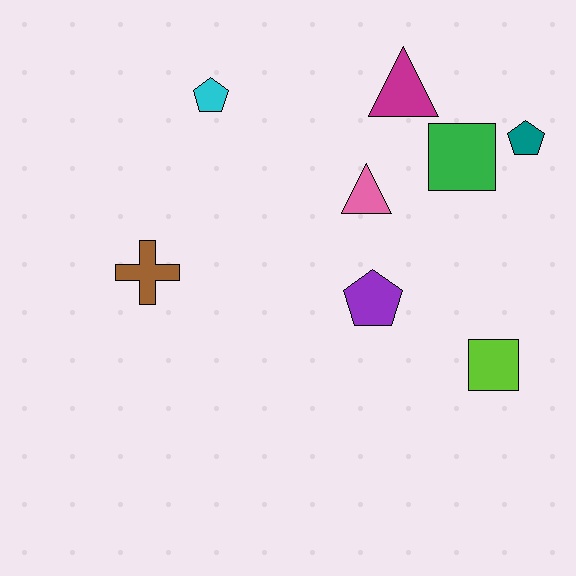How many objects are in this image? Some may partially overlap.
There are 8 objects.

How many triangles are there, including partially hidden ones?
There are 2 triangles.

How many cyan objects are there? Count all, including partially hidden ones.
There is 1 cyan object.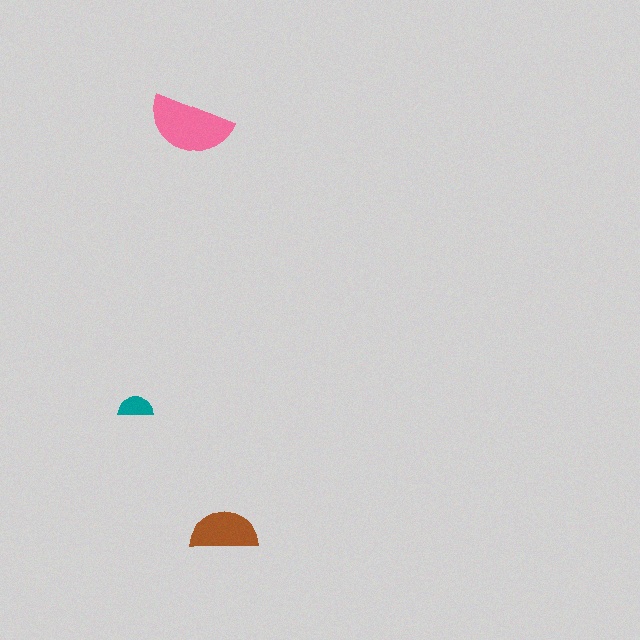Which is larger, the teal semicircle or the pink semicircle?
The pink one.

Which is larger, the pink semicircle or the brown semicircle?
The pink one.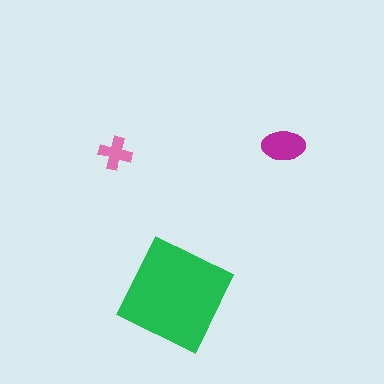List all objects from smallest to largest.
The pink cross, the magenta ellipse, the green diamond.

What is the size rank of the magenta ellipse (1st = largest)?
2nd.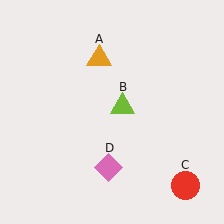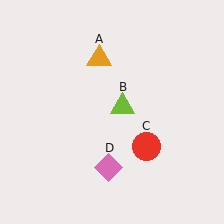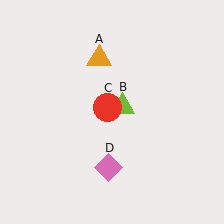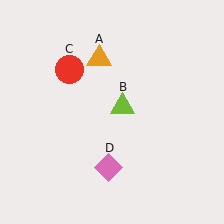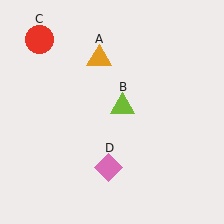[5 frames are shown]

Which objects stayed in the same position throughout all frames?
Orange triangle (object A) and lime triangle (object B) and pink diamond (object D) remained stationary.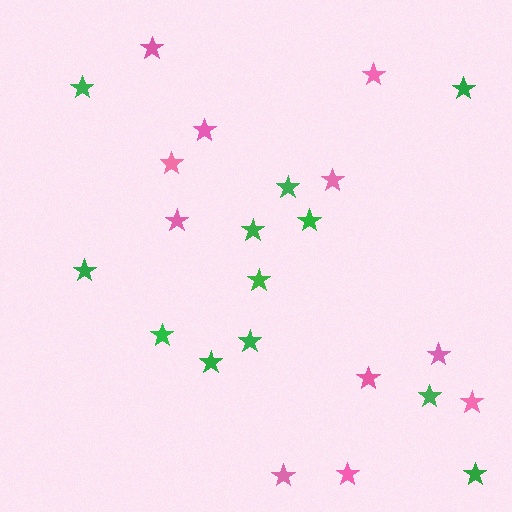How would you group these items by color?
There are 2 groups: one group of pink stars (11) and one group of green stars (12).